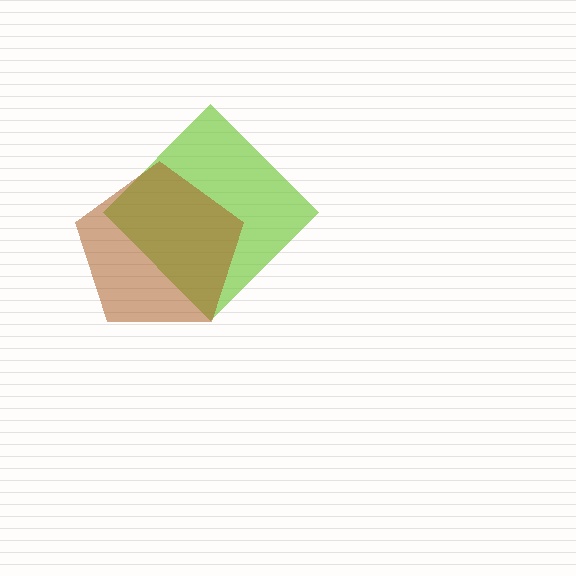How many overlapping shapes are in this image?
There are 2 overlapping shapes in the image.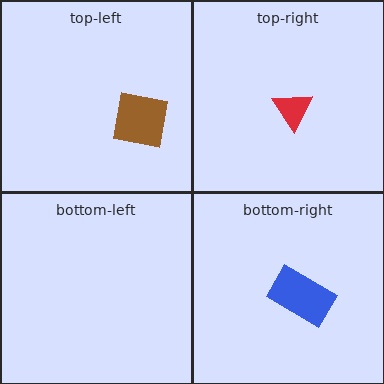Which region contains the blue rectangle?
The bottom-right region.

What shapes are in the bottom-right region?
The blue rectangle.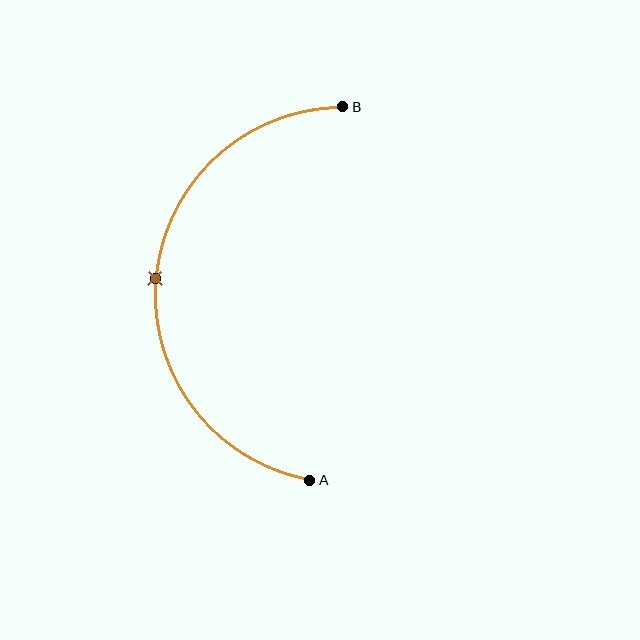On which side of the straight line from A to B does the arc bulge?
The arc bulges to the left of the straight line connecting A and B.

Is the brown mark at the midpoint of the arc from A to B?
Yes. The brown mark lies on the arc at equal arc-length from both A and B — it is the arc midpoint.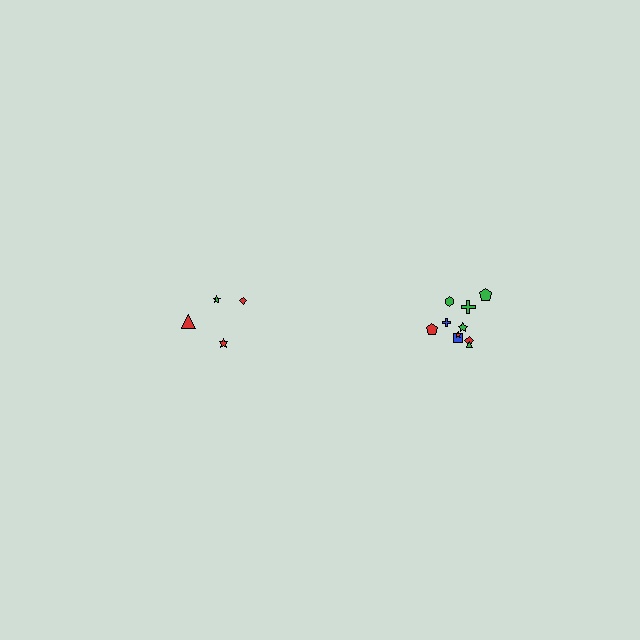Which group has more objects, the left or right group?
The right group.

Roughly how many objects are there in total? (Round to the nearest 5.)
Roughly 15 objects in total.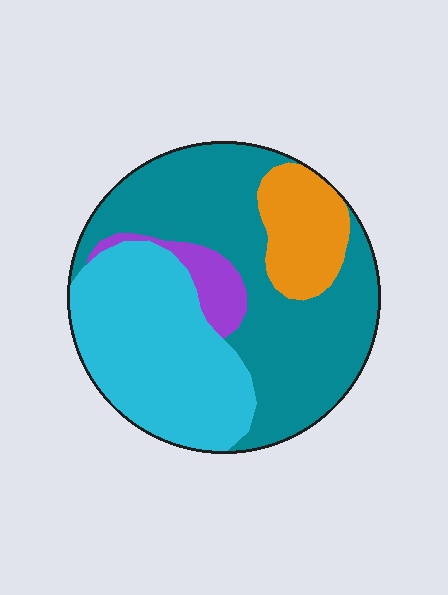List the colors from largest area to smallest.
From largest to smallest: teal, cyan, orange, purple.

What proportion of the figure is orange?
Orange takes up less than a sixth of the figure.